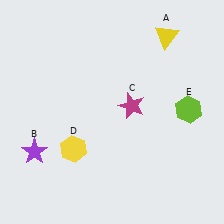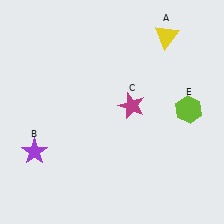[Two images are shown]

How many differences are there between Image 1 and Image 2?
There is 1 difference between the two images.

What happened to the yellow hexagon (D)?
The yellow hexagon (D) was removed in Image 2. It was in the bottom-left area of Image 1.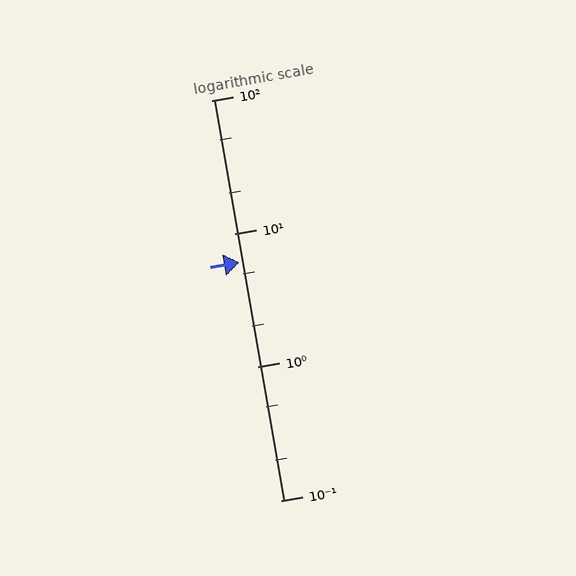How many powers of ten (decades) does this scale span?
The scale spans 3 decades, from 0.1 to 100.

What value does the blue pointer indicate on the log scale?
The pointer indicates approximately 6.1.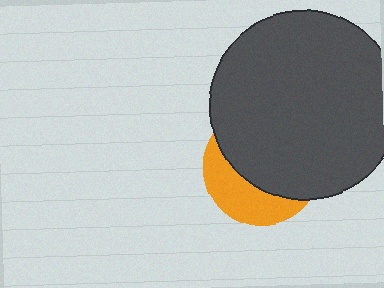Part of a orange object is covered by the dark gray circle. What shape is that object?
It is a circle.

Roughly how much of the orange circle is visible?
A small part of it is visible (roughly 35%).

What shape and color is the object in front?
The object in front is a dark gray circle.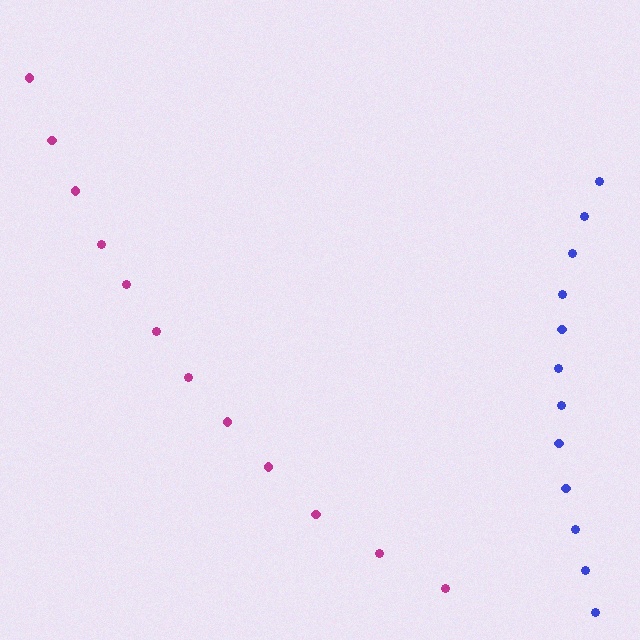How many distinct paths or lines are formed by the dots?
There are 2 distinct paths.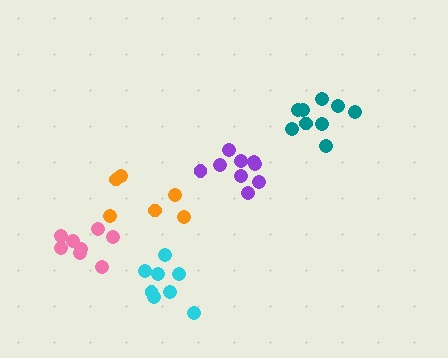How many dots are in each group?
Group 1: 9 dots, Group 2: 8 dots, Group 3: 9 dots, Group 4: 6 dots, Group 5: 8 dots (40 total).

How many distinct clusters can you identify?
There are 5 distinct clusters.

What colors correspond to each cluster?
The clusters are colored: teal, pink, purple, orange, cyan.